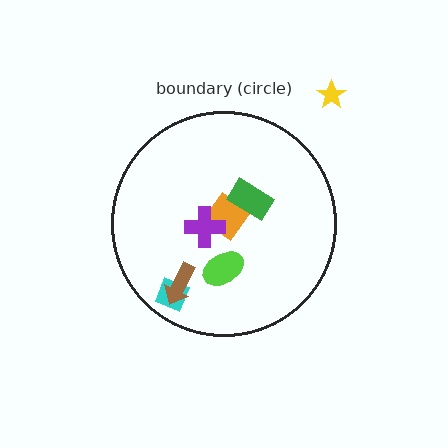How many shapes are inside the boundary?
6 inside, 1 outside.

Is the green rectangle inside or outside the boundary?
Inside.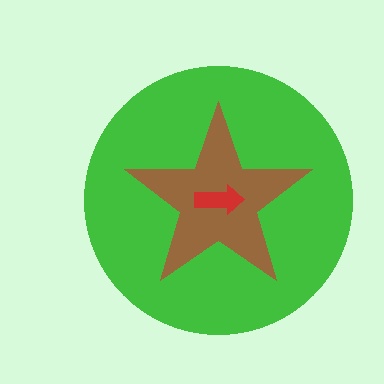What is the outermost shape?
The green circle.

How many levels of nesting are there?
3.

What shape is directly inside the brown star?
The red arrow.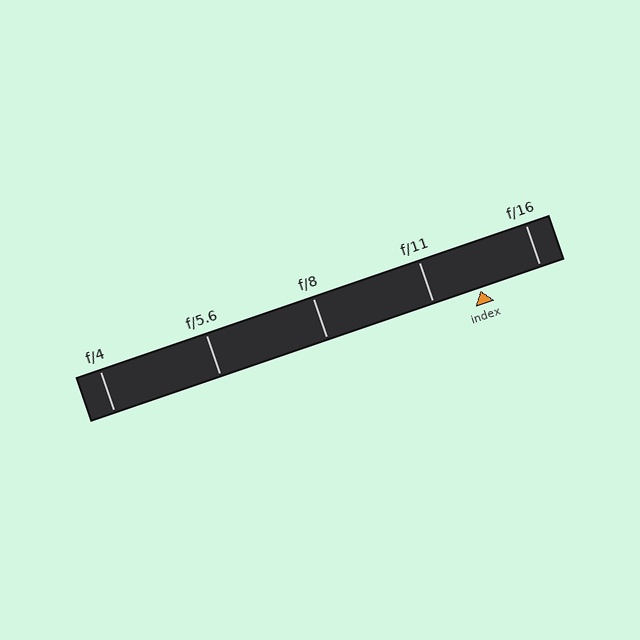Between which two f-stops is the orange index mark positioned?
The index mark is between f/11 and f/16.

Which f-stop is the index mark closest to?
The index mark is closest to f/11.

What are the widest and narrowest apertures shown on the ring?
The widest aperture shown is f/4 and the narrowest is f/16.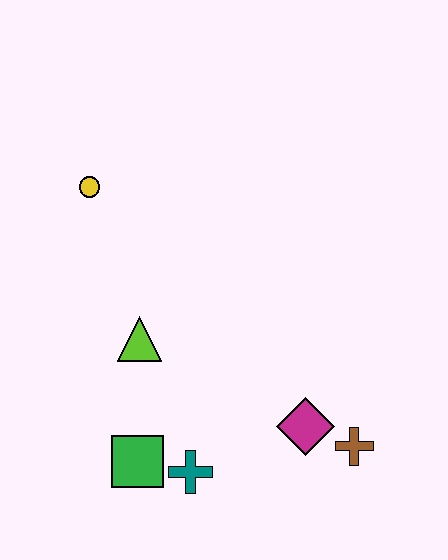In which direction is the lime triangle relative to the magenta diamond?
The lime triangle is to the left of the magenta diamond.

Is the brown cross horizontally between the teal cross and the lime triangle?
No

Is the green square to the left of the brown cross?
Yes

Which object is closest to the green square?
The teal cross is closest to the green square.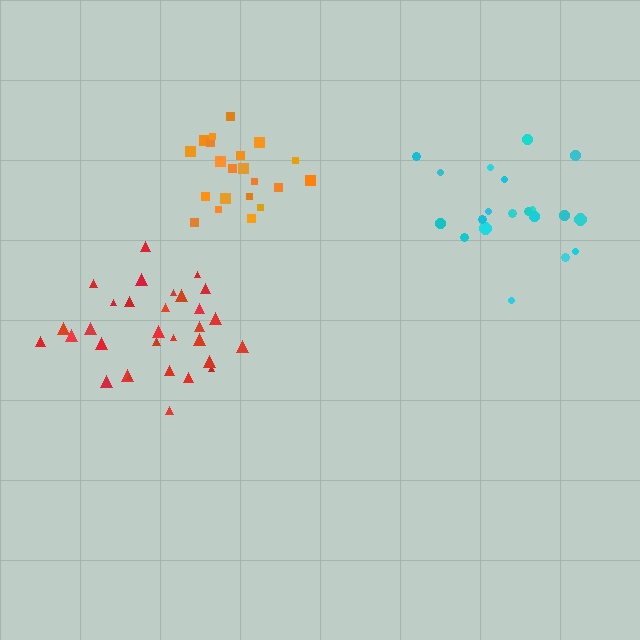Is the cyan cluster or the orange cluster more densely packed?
Orange.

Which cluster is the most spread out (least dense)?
Cyan.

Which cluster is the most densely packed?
Orange.